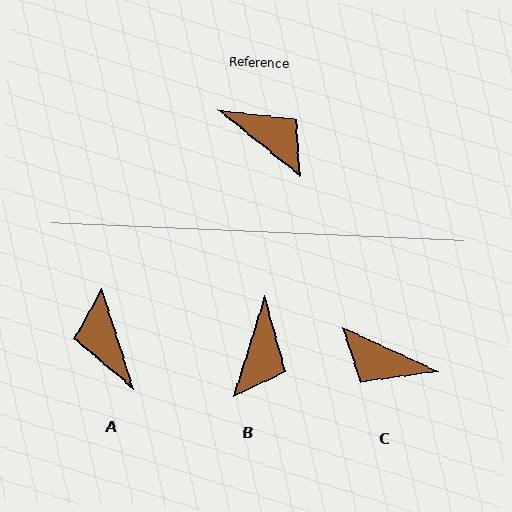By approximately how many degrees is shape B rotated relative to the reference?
Approximately 68 degrees clockwise.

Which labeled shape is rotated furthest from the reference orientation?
C, about 165 degrees away.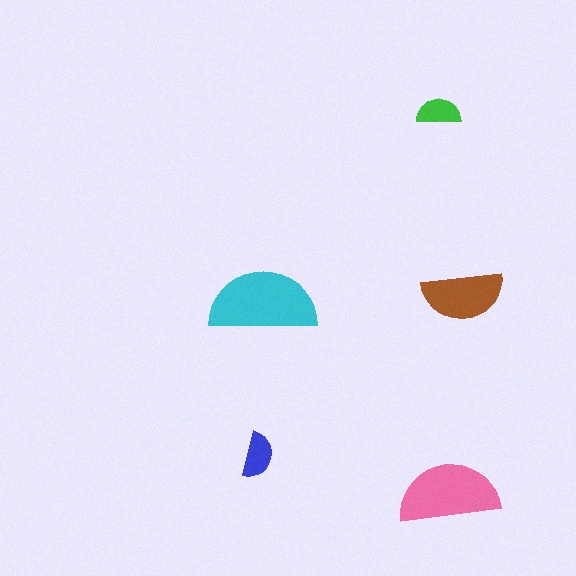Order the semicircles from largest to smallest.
the cyan one, the pink one, the brown one, the blue one, the green one.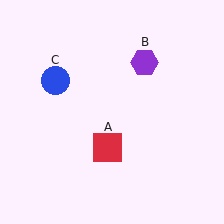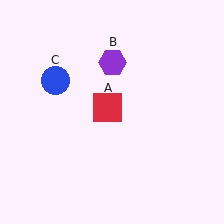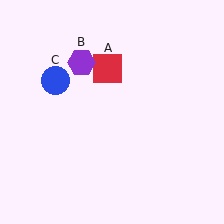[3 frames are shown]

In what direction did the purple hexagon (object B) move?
The purple hexagon (object B) moved left.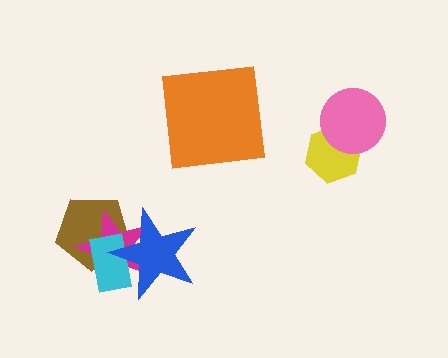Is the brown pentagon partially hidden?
Yes, it is partially covered by another shape.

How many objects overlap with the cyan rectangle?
3 objects overlap with the cyan rectangle.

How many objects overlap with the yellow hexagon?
1 object overlaps with the yellow hexagon.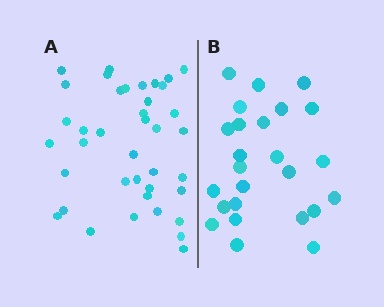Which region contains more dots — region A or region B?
Region A (the left region) has more dots.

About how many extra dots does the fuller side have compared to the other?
Region A has approximately 15 more dots than region B.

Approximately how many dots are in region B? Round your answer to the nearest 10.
About 20 dots. (The exact count is 25, which rounds to 20.)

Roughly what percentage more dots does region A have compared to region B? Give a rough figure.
About 55% more.